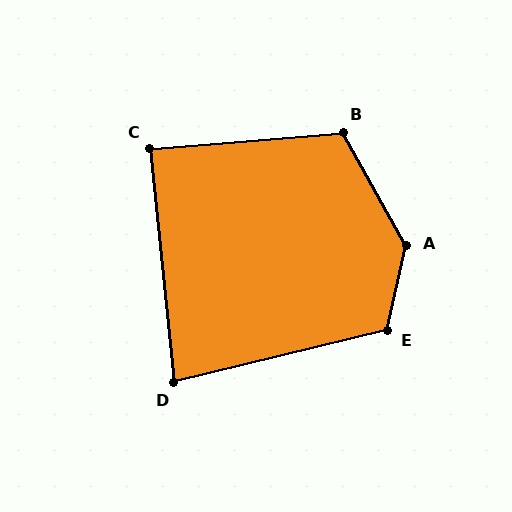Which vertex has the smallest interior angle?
D, at approximately 82 degrees.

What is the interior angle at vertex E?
Approximately 117 degrees (obtuse).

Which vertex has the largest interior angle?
A, at approximately 138 degrees.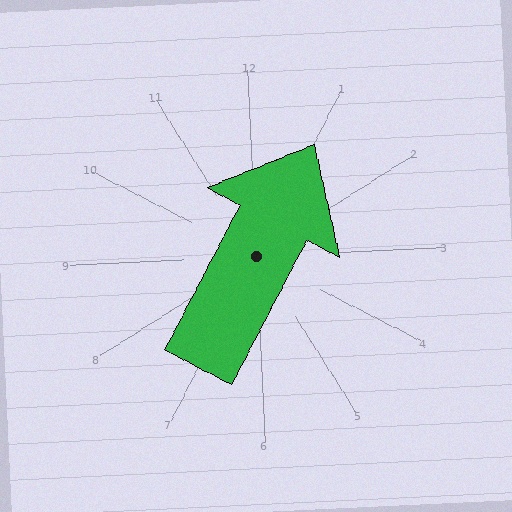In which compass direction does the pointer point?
Northeast.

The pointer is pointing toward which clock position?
Roughly 1 o'clock.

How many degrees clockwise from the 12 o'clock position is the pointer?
Approximately 30 degrees.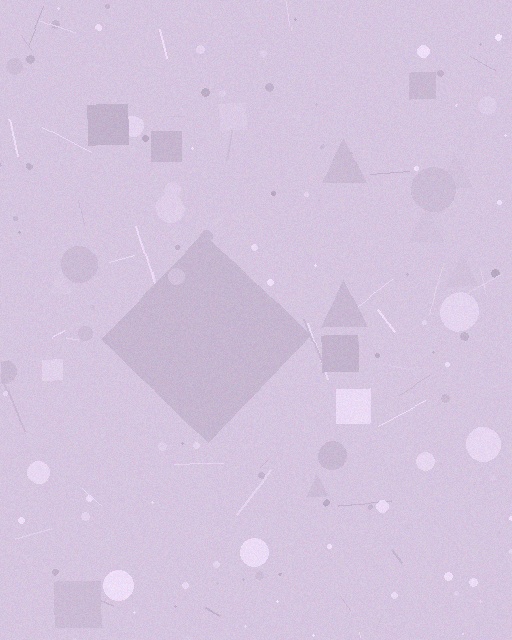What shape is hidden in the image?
A diamond is hidden in the image.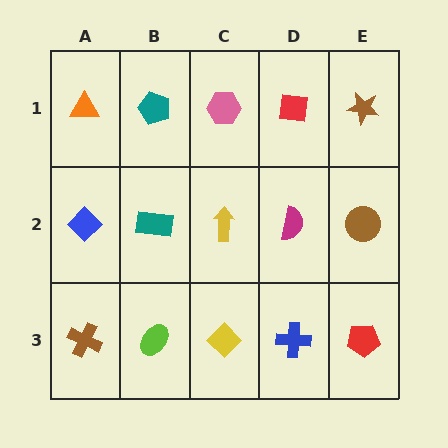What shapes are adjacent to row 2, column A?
An orange triangle (row 1, column A), a brown cross (row 3, column A), a teal rectangle (row 2, column B).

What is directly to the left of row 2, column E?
A magenta semicircle.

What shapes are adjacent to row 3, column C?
A yellow arrow (row 2, column C), a lime ellipse (row 3, column B), a blue cross (row 3, column D).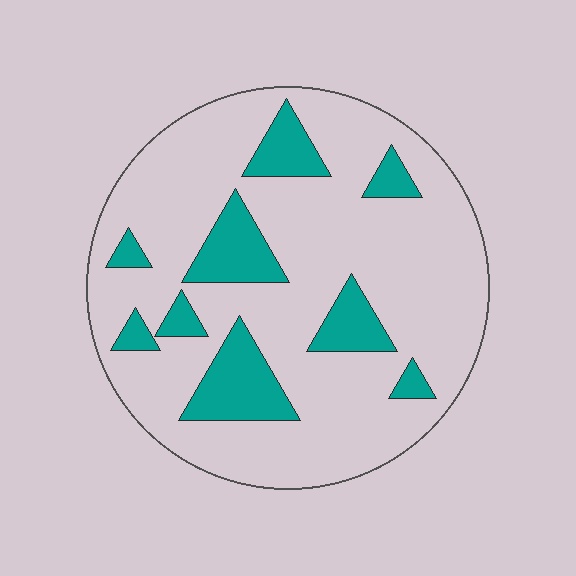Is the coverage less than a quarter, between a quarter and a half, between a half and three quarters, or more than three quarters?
Less than a quarter.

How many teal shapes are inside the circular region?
9.